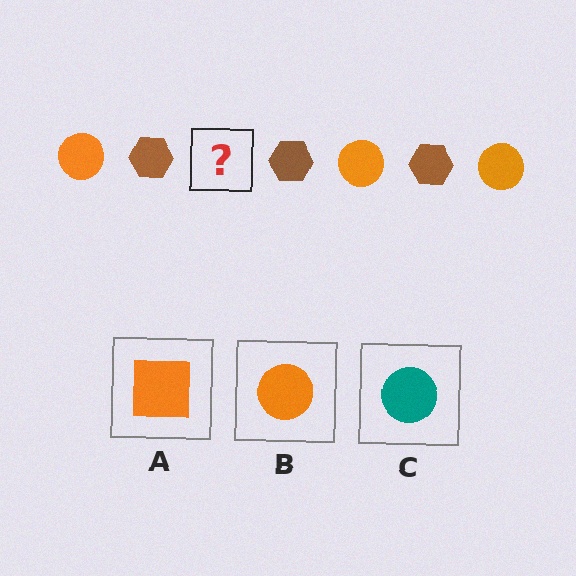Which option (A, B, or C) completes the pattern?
B.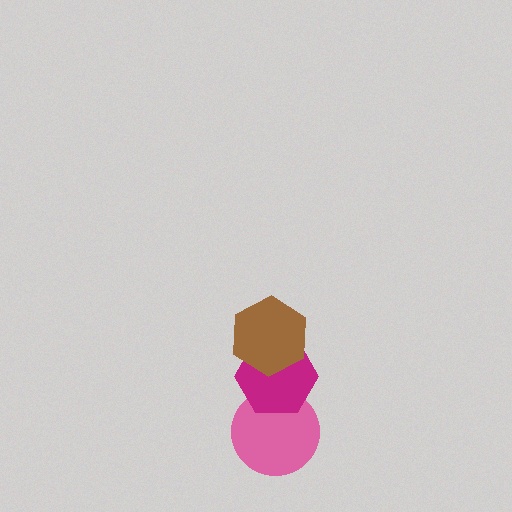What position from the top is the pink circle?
The pink circle is 3rd from the top.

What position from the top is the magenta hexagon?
The magenta hexagon is 2nd from the top.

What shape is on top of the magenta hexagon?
The brown hexagon is on top of the magenta hexagon.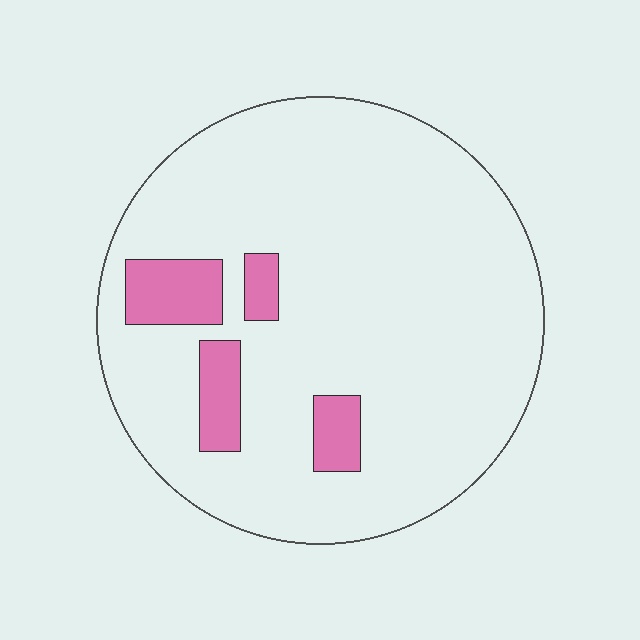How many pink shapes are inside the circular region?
4.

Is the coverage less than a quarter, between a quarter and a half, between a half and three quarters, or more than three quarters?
Less than a quarter.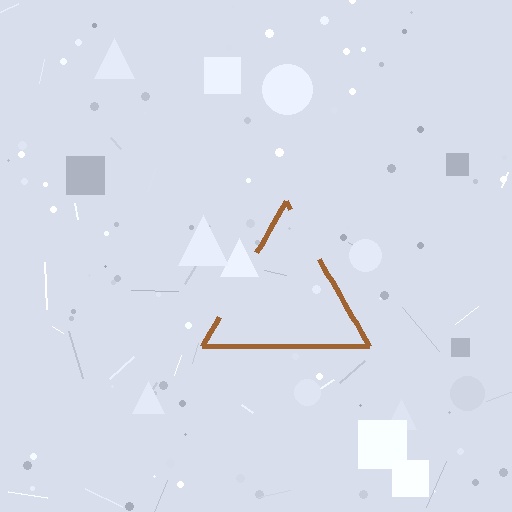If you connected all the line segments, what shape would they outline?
They would outline a triangle.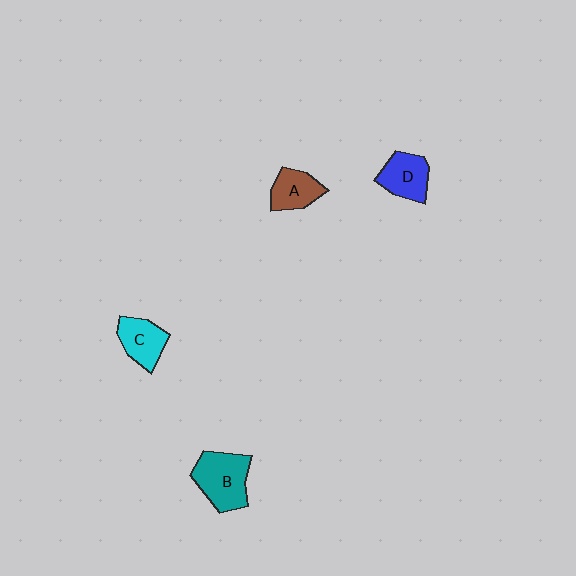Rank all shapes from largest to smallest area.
From largest to smallest: B (teal), D (blue), C (cyan), A (brown).